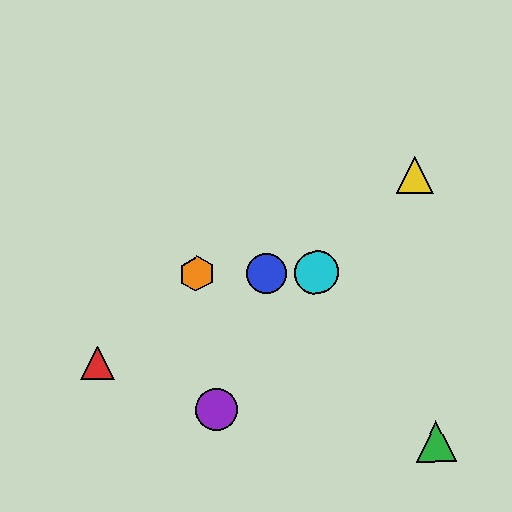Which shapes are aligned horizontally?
The blue circle, the orange hexagon, the cyan circle are aligned horizontally.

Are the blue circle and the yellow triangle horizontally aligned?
No, the blue circle is at y≈273 and the yellow triangle is at y≈175.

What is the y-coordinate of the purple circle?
The purple circle is at y≈410.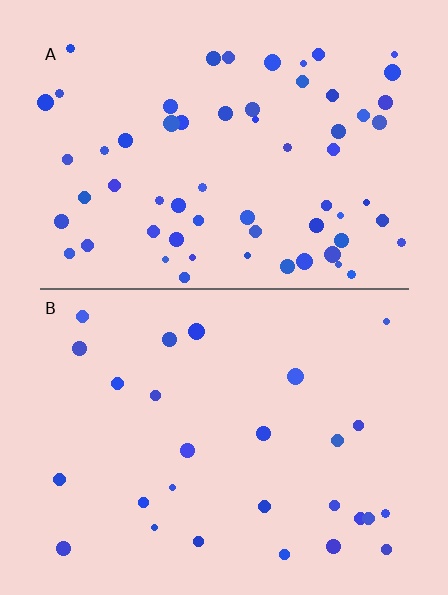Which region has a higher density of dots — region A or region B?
A (the top).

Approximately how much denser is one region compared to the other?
Approximately 2.3× — region A over region B.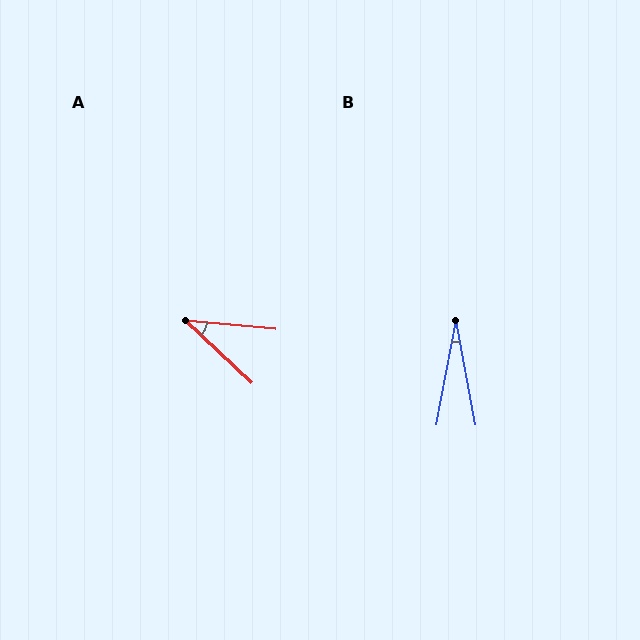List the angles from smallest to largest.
B (21°), A (38°).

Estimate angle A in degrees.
Approximately 38 degrees.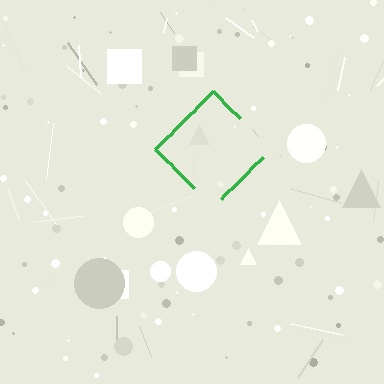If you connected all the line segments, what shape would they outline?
They would outline a diamond.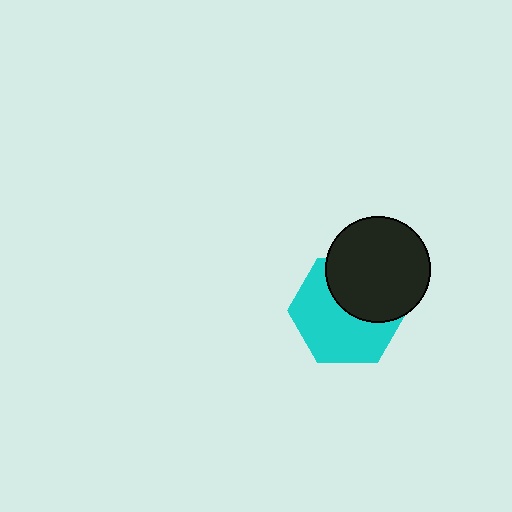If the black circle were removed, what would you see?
You would see the complete cyan hexagon.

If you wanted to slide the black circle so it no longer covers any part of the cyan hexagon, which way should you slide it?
Slide it up — that is the most direct way to separate the two shapes.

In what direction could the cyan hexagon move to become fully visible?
The cyan hexagon could move down. That would shift it out from behind the black circle entirely.